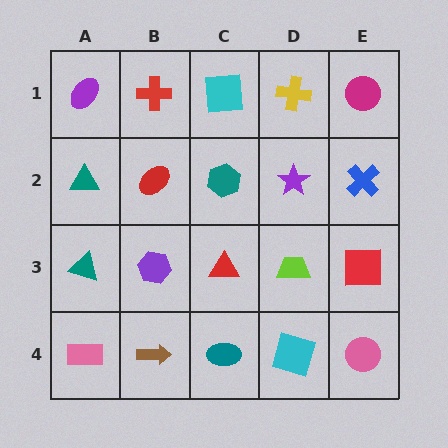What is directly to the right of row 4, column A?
A brown arrow.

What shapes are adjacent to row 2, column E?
A magenta circle (row 1, column E), a red square (row 3, column E), a purple star (row 2, column D).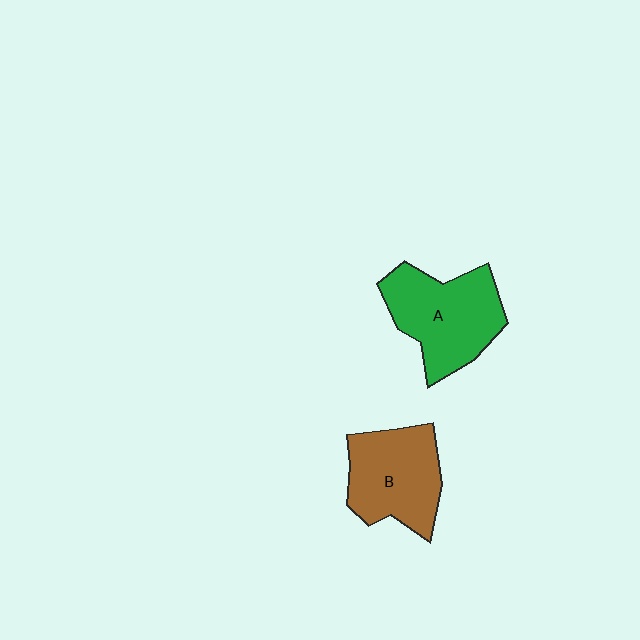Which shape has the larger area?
Shape A (green).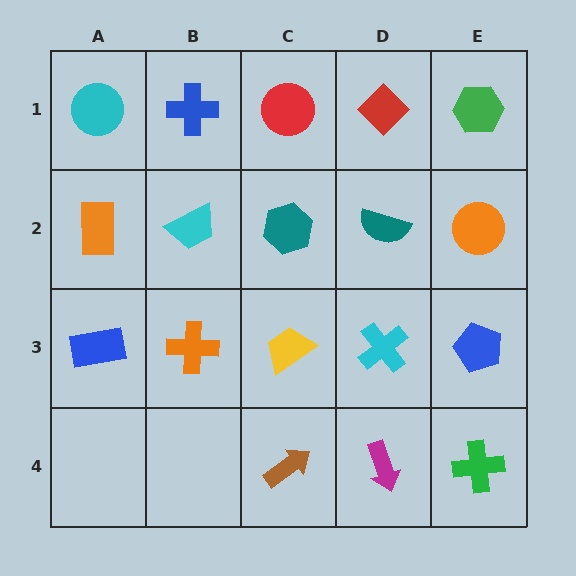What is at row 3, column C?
A yellow trapezoid.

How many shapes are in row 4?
3 shapes.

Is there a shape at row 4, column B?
No, that cell is empty.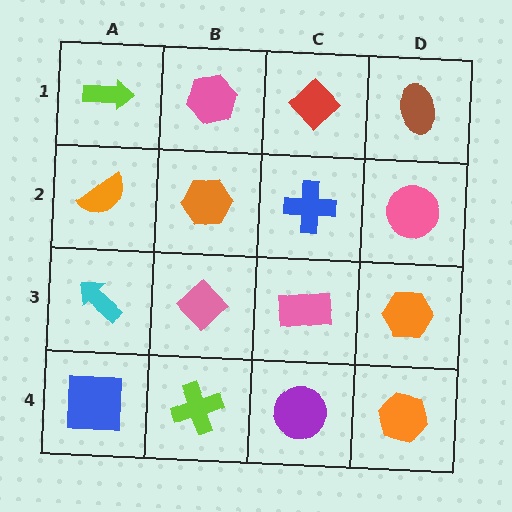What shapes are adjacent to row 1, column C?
A blue cross (row 2, column C), a pink hexagon (row 1, column B), a brown ellipse (row 1, column D).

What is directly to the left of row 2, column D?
A blue cross.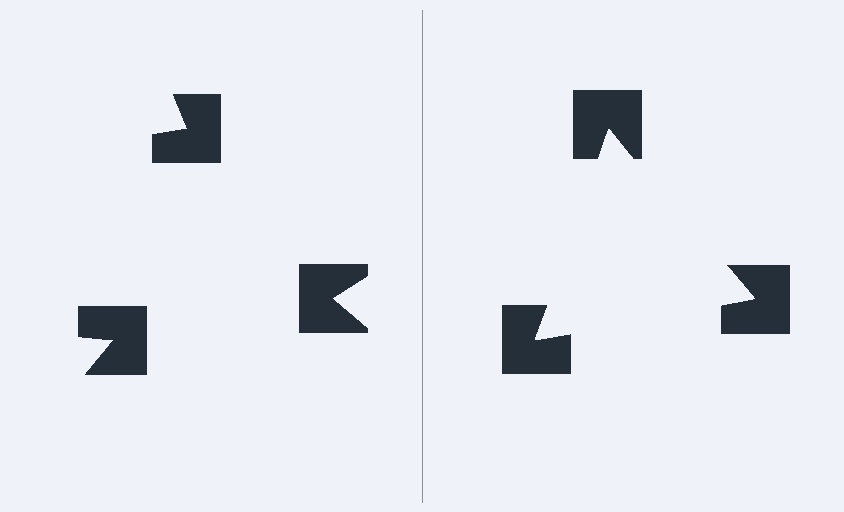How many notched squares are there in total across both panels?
6 — 3 on each side.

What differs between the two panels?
The notched squares are positioned identically on both sides; only the wedge orientations differ. On the right they align to a triangle; on the left they are misaligned.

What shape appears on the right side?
An illusory triangle.